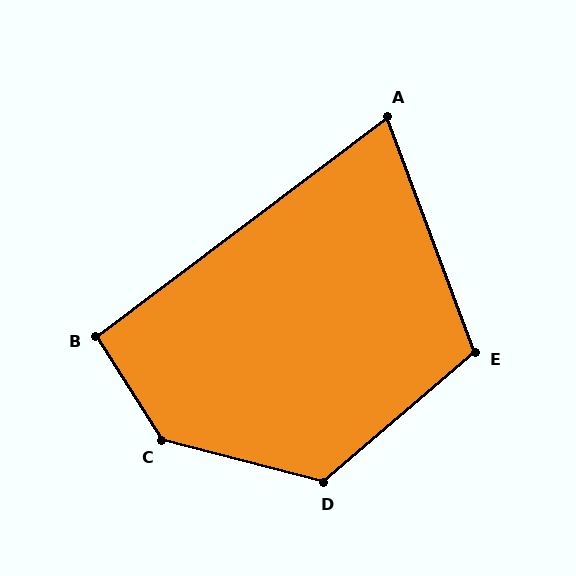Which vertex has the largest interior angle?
C, at approximately 137 degrees.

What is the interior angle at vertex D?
Approximately 125 degrees (obtuse).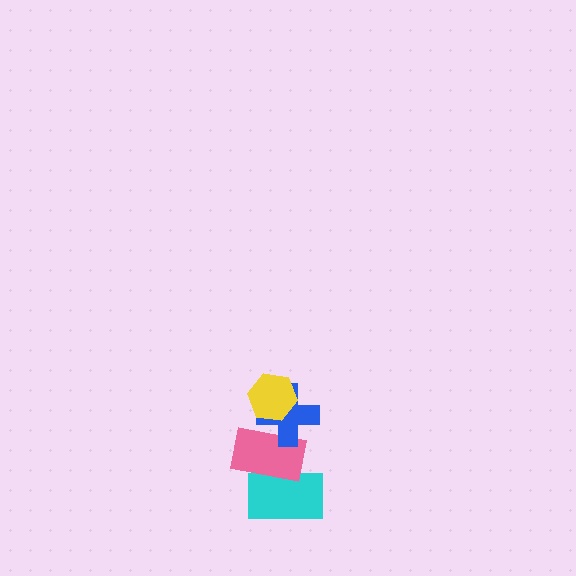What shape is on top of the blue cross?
The yellow hexagon is on top of the blue cross.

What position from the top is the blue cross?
The blue cross is 2nd from the top.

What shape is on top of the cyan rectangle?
The pink rectangle is on top of the cyan rectangle.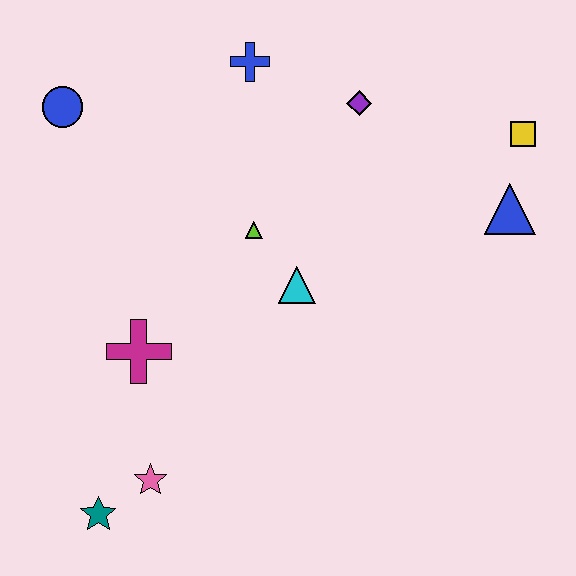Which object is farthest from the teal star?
The yellow square is farthest from the teal star.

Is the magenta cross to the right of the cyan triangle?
No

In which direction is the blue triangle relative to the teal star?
The blue triangle is to the right of the teal star.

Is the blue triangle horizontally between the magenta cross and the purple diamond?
No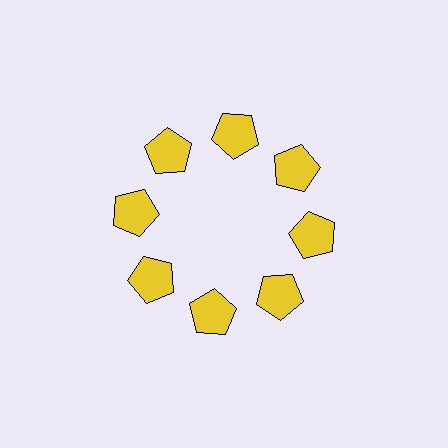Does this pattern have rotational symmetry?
Yes, this pattern has 8-fold rotational symmetry. It looks the same after rotating 45 degrees around the center.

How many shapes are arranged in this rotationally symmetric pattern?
There are 8 shapes, arranged in 8 groups of 1.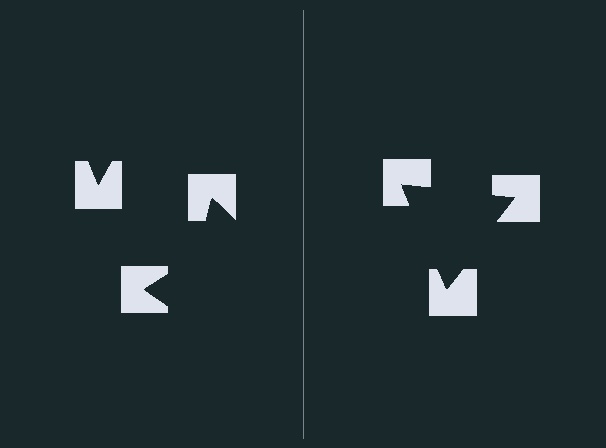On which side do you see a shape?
An illusory triangle appears on the right side. On the left side the wedge cuts are rotated, so no coherent shape forms.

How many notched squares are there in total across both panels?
6 — 3 on each side.